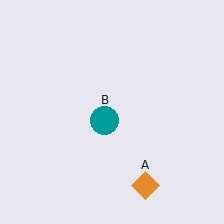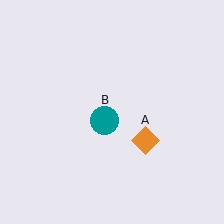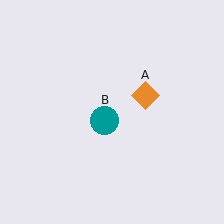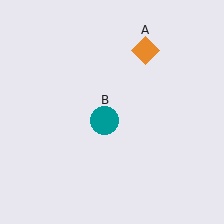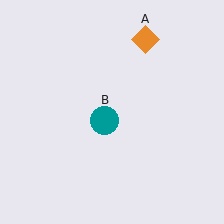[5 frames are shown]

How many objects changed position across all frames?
1 object changed position: orange diamond (object A).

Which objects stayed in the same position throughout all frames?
Teal circle (object B) remained stationary.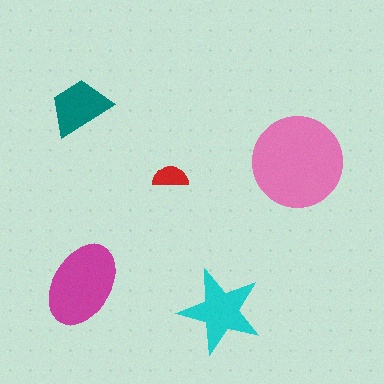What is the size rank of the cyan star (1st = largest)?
3rd.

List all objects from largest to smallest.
The pink circle, the magenta ellipse, the cyan star, the teal trapezoid, the red semicircle.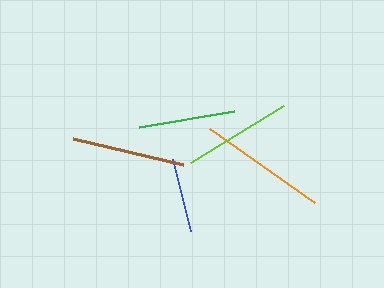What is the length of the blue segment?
The blue segment is approximately 75 pixels long.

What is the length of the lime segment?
The lime segment is approximately 109 pixels long.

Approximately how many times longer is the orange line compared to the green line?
The orange line is approximately 1.3 times the length of the green line.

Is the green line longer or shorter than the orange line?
The orange line is longer than the green line.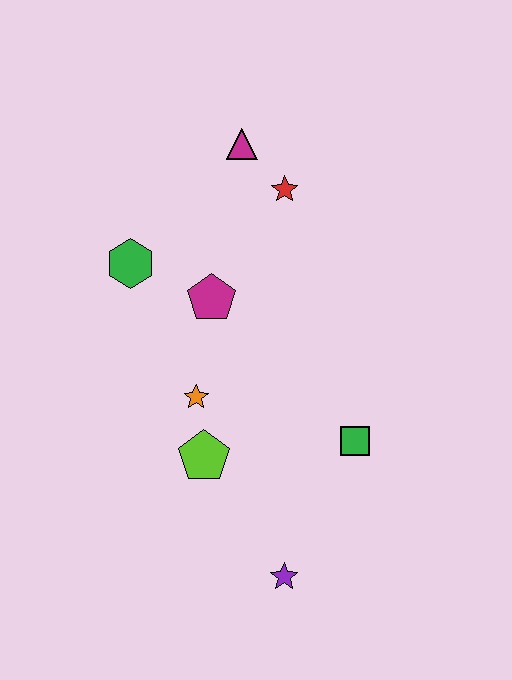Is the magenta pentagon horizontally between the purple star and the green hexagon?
Yes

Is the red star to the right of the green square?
No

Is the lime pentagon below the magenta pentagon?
Yes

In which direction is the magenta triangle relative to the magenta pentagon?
The magenta triangle is above the magenta pentagon.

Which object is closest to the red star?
The magenta triangle is closest to the red star.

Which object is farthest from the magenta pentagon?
The purple star is farthest from the magenta pentagon.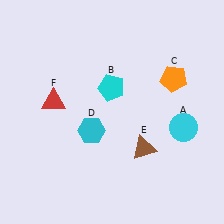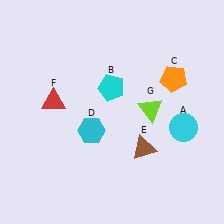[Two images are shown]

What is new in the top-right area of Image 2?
A lime triangle (G) was added in the top-right area of Image 2.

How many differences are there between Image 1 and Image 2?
There is 1 difference between the two images.